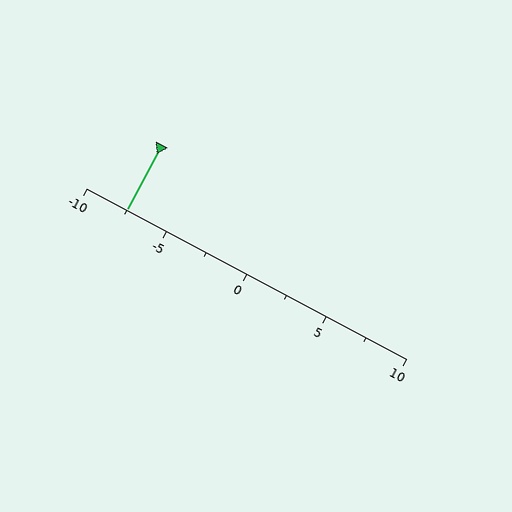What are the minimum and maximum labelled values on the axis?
The axis runs from -10 to 10.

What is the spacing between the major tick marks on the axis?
The major ticks are spaced 5 apart.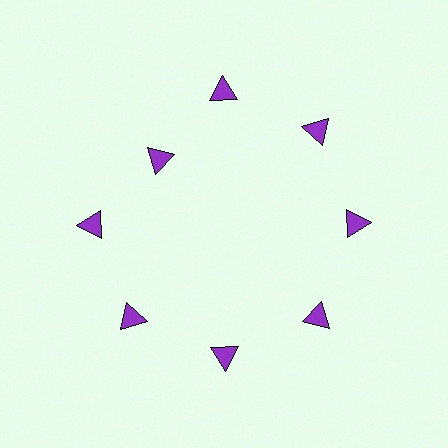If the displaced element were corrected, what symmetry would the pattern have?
It would have 8-fold rotational symmetry — the pattern would map onto itself every 45 degrees.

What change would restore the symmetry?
The symmetry would be restored by moving it outward, back onto the ring so that all 8 triangles sit at equal angles and equal distance from the center.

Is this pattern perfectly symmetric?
No. The 8 purple triangles are arranged in a ring, but one element near the 10 o'clock position is pulled inward toward the center, breaking the 8-fold rotational symmetry.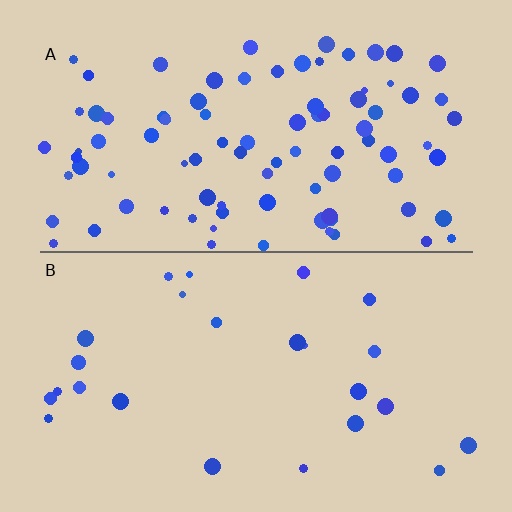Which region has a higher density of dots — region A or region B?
A (the top).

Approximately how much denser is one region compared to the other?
Approximately 3.6× — region A over region B.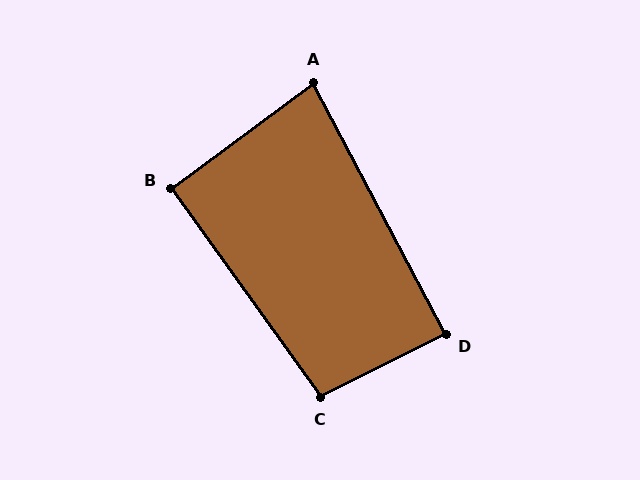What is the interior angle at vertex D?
Approximately 89 degrees (approximately right).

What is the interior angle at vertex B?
Approximately 91 degrees (approximately right).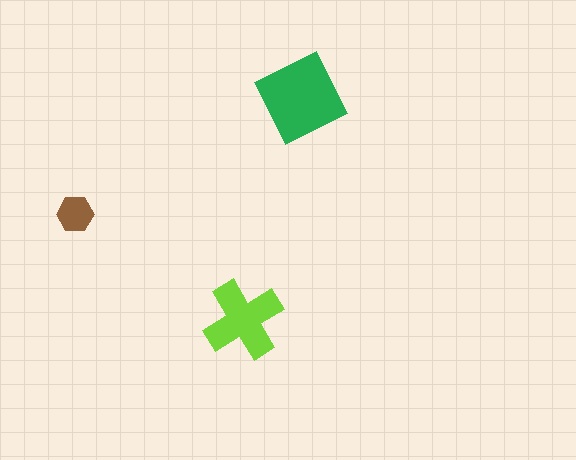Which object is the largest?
The green diamond.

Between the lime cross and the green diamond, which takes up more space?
The green diamond.